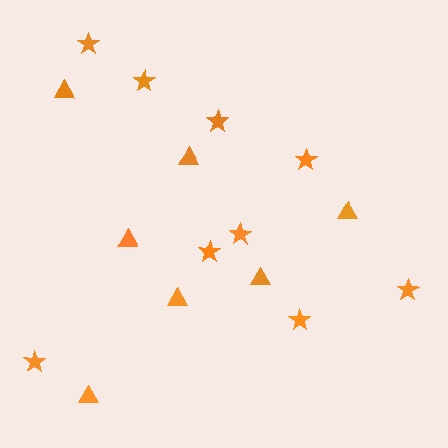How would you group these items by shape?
There are 2 groups: one group of stars (9) and one group of triangles (7).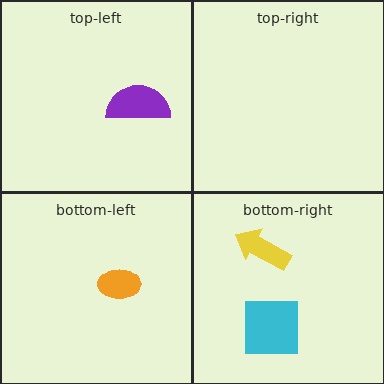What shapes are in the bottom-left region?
The orange ellipse.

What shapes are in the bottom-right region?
The cyan square, the yellow arrow.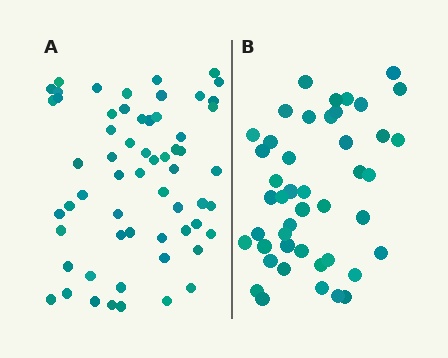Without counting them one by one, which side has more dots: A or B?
Region A (the left region) has more dots.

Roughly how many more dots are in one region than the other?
Region A has approximately 15 more dots than region B.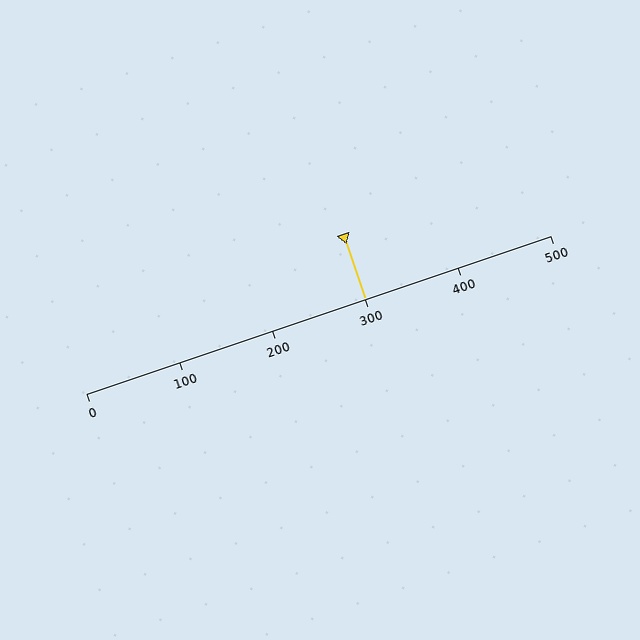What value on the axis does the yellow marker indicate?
The marker indicates approximately 300.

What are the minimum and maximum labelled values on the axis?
The axis runs from 0 to 500.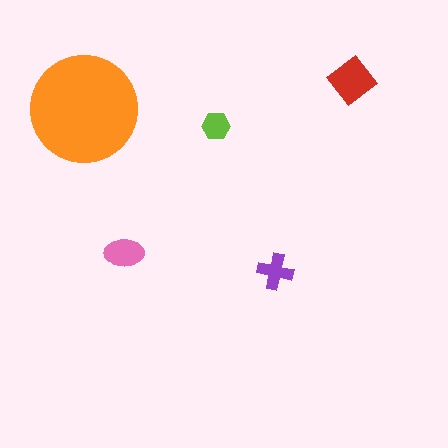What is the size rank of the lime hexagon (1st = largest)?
5th.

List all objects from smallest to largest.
The lime hexagon, the purple cross, the pink ellipse, the red diamond, the orange circle.